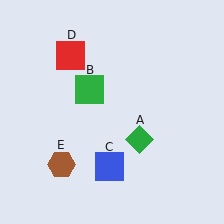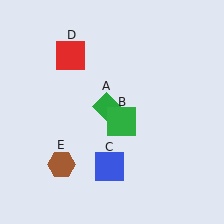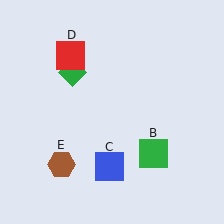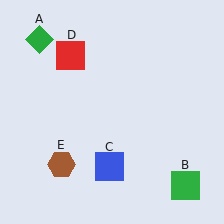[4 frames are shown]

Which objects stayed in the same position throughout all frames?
Blue square (object C) and red square (object D) and brown hexagon (object E) remained stationary.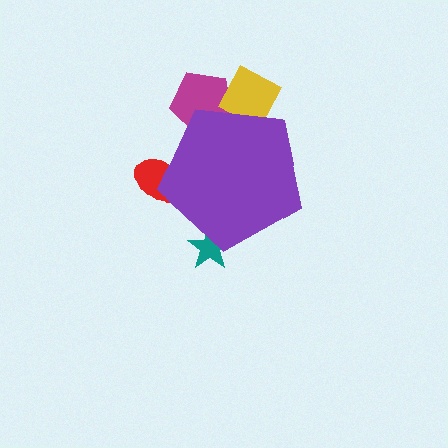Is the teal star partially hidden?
Yes, the teal star is partially hidden behind the purple pentagon.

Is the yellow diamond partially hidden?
Yes, the yellow diamond is partially hidden behind the purple pentagon.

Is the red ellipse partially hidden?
Yes, the red ellipse is partially hidden behind the purple pentagon.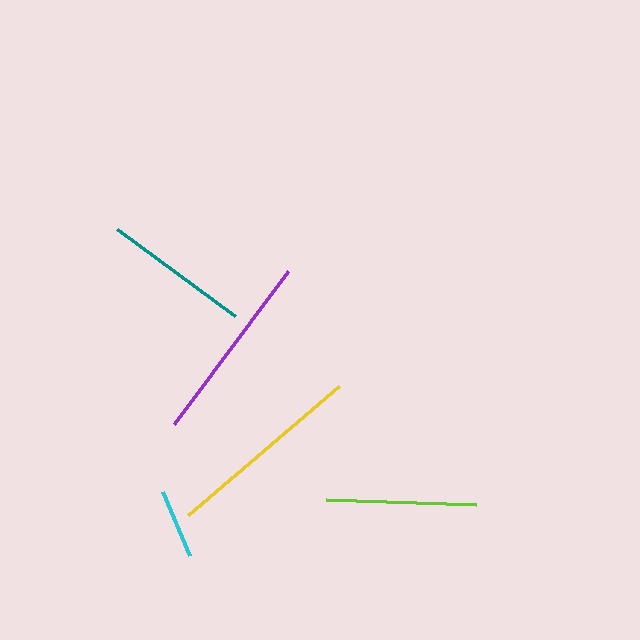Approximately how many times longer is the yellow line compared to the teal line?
The yellow line is approximately 1.4 times the length of the teal line.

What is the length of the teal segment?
The teal segment is approximately 147 pixels long.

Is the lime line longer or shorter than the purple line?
The purple line is longer than the lime line.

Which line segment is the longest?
The yellow line is the longest at approximately 199 pixels.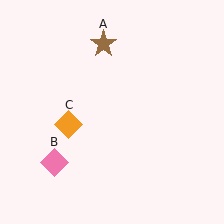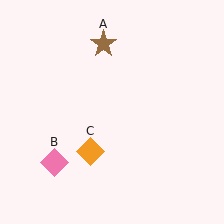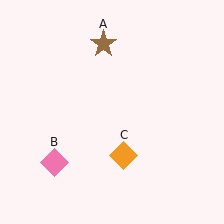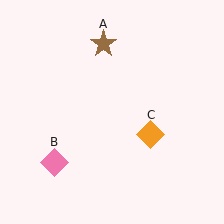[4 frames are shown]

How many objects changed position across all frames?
1 object changed position: orange diamond (object C).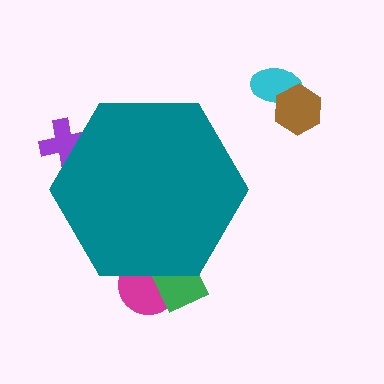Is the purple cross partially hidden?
Yes, the purple cross is partially hidden behind the teal hexagon.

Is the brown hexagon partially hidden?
No, the brown hexagon is fully visible.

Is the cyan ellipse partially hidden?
No, the cyan ellipse is fully visible.